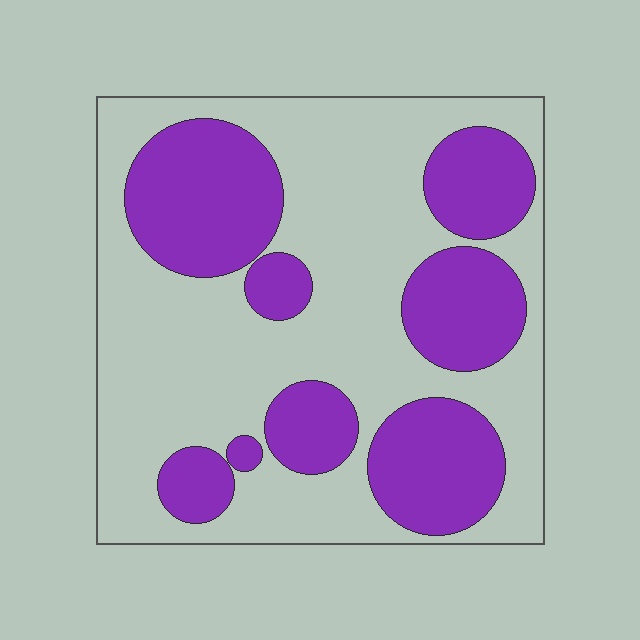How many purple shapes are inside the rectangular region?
8.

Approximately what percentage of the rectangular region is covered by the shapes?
Approximately 35%.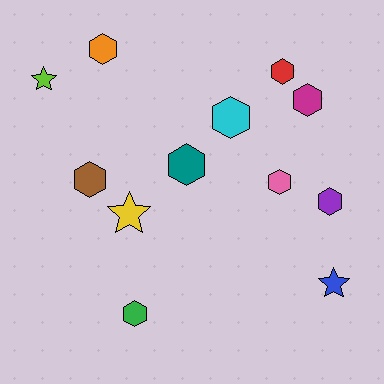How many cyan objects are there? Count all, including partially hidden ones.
There is 1 cyan object.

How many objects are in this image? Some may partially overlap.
There are 12 objects.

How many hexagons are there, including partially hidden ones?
There are 9 hexagons.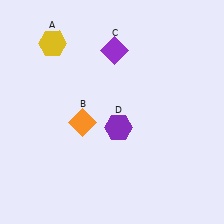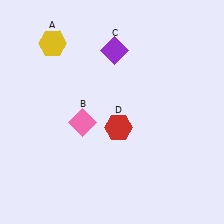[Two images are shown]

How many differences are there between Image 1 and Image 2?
There are 2 differences between the two images.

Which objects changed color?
B changed from orange to pink. D changed from purple to red.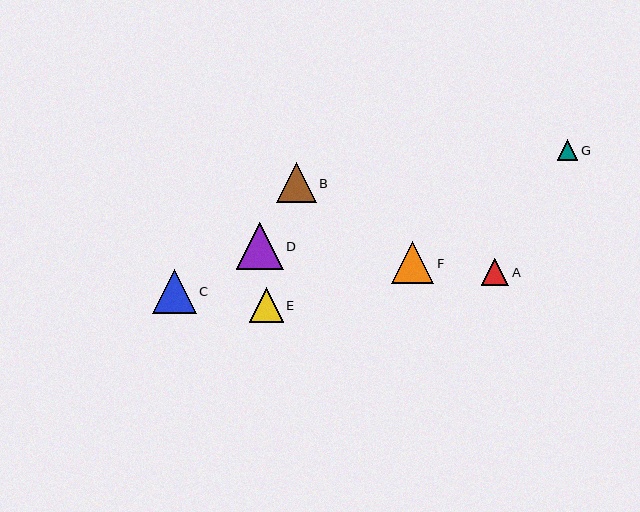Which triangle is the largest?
Triangle D is the largest with a size of approximately 46 pixels.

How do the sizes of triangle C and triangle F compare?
Triangle C and triangle F are approximately the same size.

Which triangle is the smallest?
Triangle G is the smallest with a size of approximately 21 pixels.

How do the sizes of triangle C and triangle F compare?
Triangle C and triangle F are approximately the same size.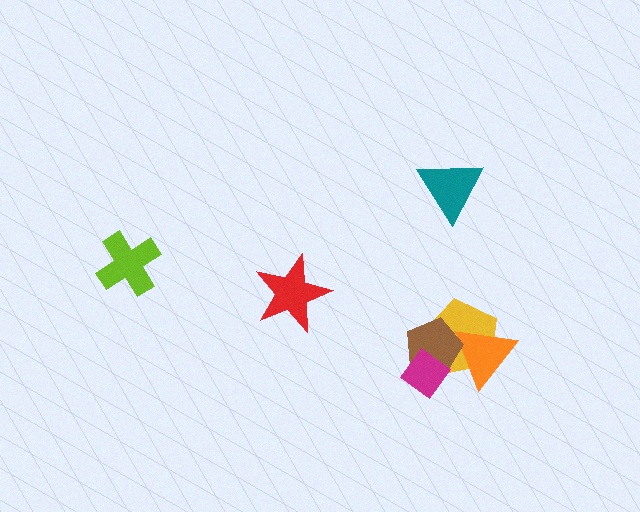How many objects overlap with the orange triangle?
2 objects overlap with the orange triangle.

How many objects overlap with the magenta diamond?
2 objects overlap with the magenta diamond.